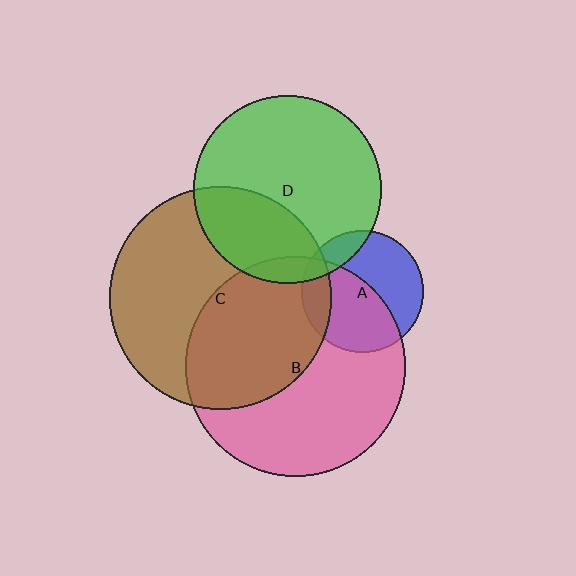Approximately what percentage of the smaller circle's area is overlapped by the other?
Approximately 55%.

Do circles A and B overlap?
Yes.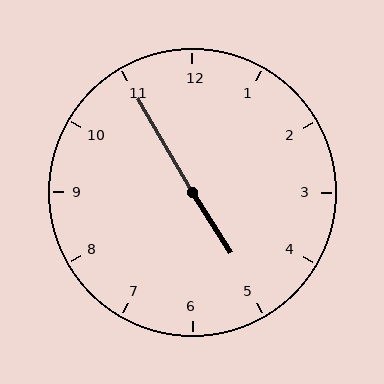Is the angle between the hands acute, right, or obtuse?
It is obtuse.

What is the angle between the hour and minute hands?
Approximately 178 degrees.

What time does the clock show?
4:55.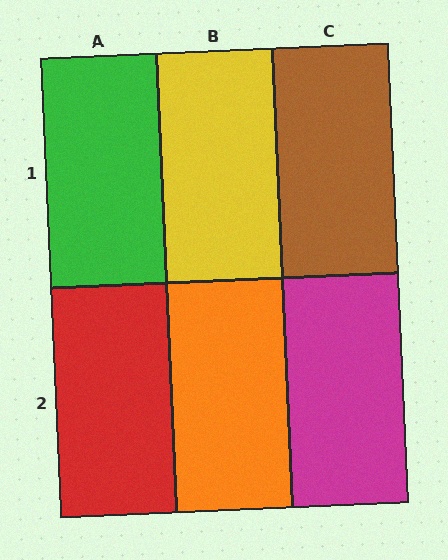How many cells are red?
1 cell is red.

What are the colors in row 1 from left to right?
Green, yellow, brown.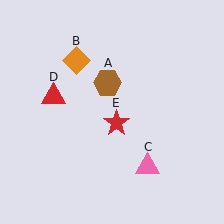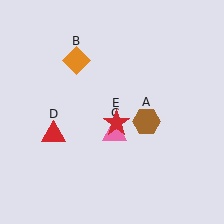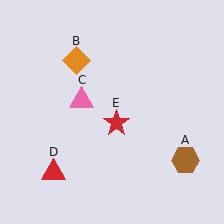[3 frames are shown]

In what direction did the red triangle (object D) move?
The red triangle (object D) moved down.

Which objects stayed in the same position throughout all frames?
Orange diamond (object B) and red star (object E) remained stationary.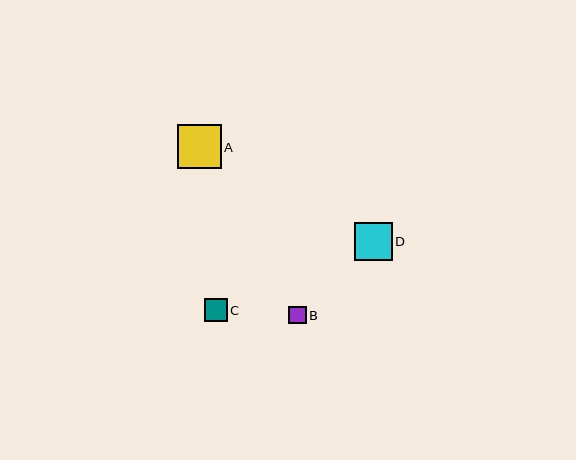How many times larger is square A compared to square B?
Square A is approximately 2.5 times the size of square B.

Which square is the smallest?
Square B is the smallest with a size of approximately 17 pixels.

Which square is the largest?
Square A is the largest with a size of approximately 44 pixels.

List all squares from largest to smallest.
From largest to smallest: A, D, C, B.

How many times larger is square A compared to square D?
Square A is approximately 1.2 times the size of square D.